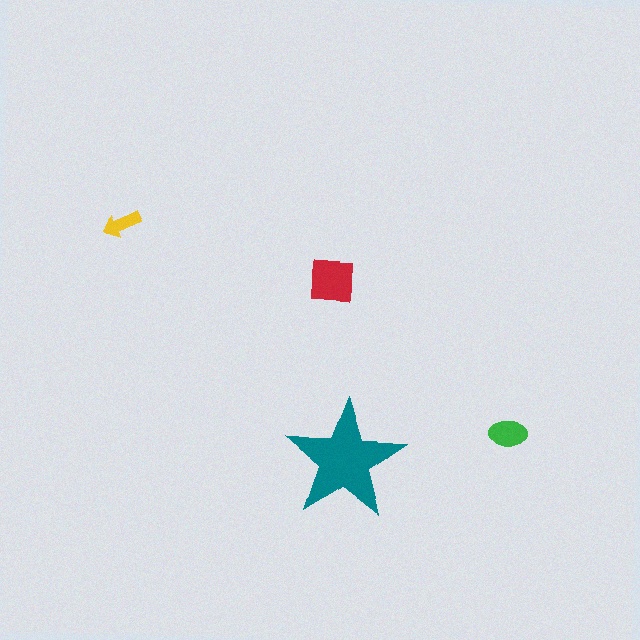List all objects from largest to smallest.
The teal star, the red square, the green ellipse, the yellow arrow.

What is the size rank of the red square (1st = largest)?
2nd.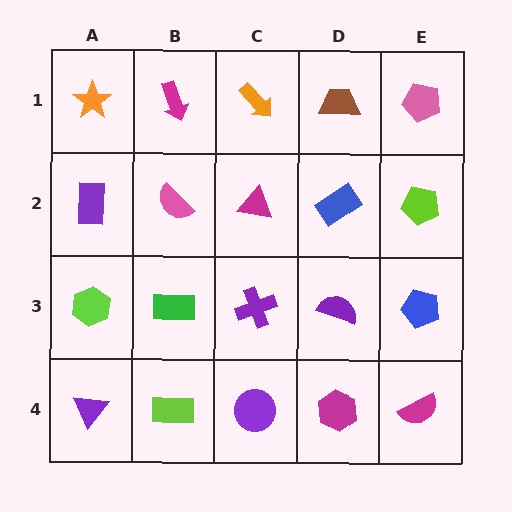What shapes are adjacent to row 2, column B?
A magenta arrow (row 1, column B), a green rectangle (row 3, column B), a purple rectangle (row 2, column A), a magenta triangle (row 2, column C).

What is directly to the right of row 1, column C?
A brown trapezoid.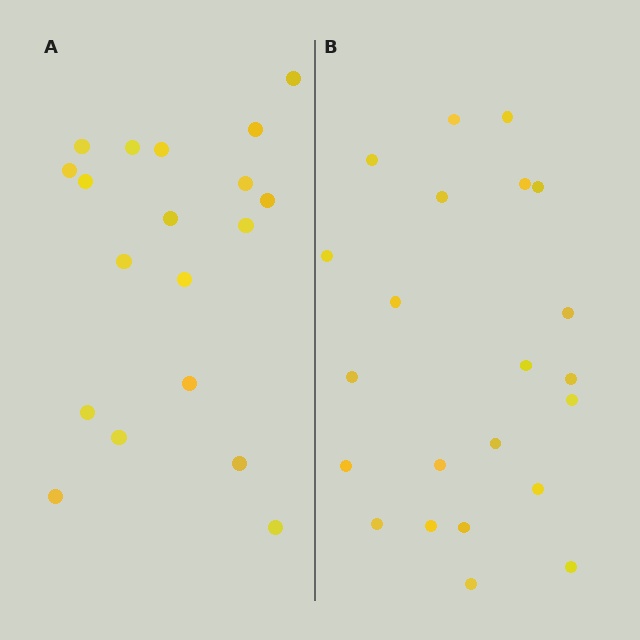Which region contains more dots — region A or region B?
Region B (the right region) has more dots.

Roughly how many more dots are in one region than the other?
Region B has just a few more — roughly 2 or 3 more dots than region A.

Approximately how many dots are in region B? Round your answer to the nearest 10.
About 20 dots. (The exact count is 22, which rounds to 20.)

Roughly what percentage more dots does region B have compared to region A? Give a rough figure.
About 15% more.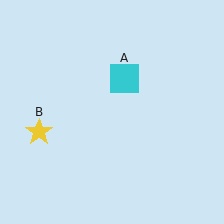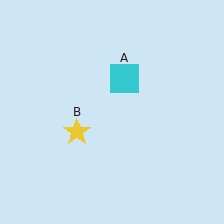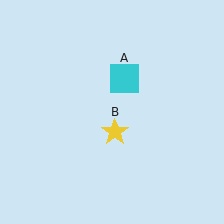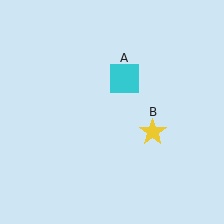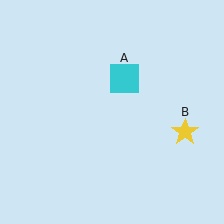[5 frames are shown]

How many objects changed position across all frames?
1 object changed position: yellow star (object B).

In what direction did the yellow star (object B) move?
The yellow star (object B) moved right.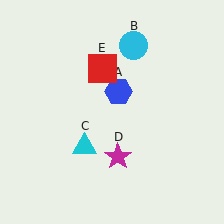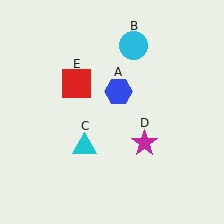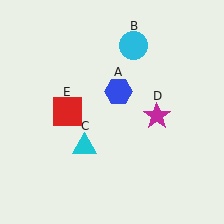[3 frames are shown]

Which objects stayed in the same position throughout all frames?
Blue hexagon (object A) and cyan circle (object B) and cyan triangle (object C) remained stationary.